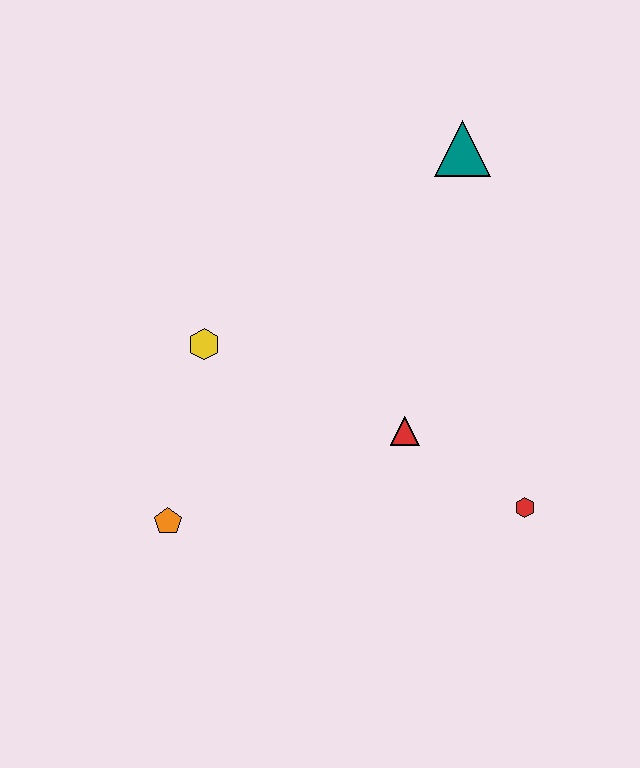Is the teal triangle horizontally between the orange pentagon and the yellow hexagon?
No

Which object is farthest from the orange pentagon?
The teal triangle is farthest from the orange pentagon.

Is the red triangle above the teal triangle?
No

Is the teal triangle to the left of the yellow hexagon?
No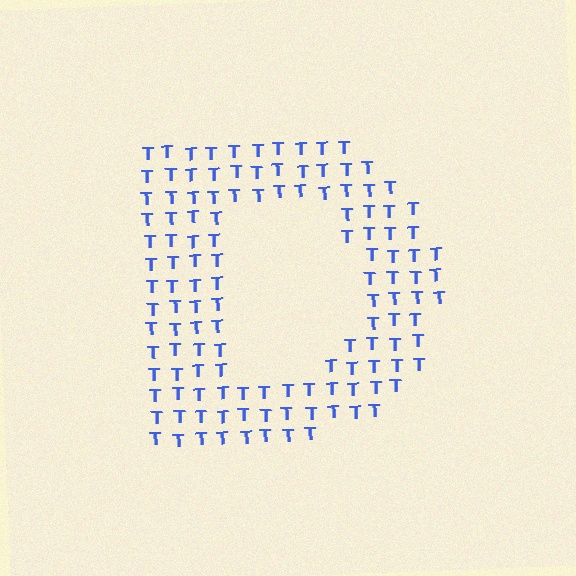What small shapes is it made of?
It is made of small letter T's.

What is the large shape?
The large shape is the letter D.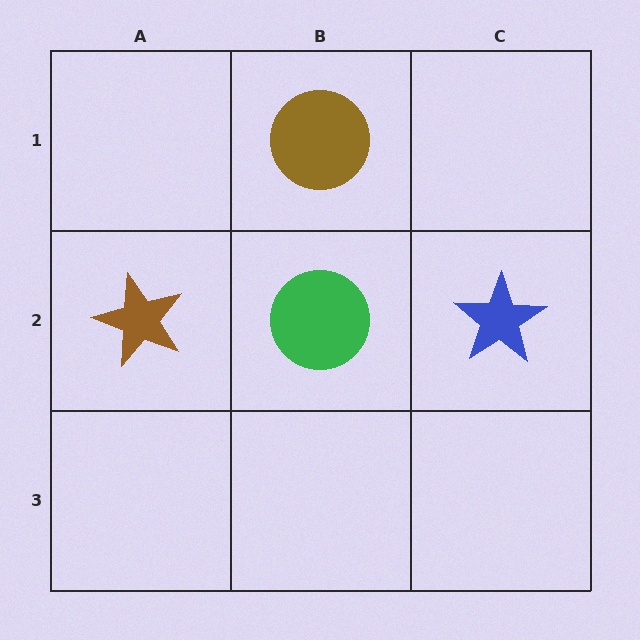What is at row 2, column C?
A blue star.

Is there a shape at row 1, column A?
No, that cell is empty.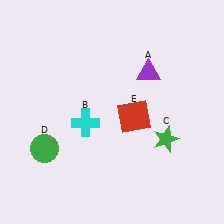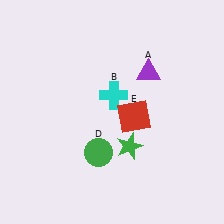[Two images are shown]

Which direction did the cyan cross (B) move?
The cyan cross (B) moved right.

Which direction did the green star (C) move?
The green star (C) moved left.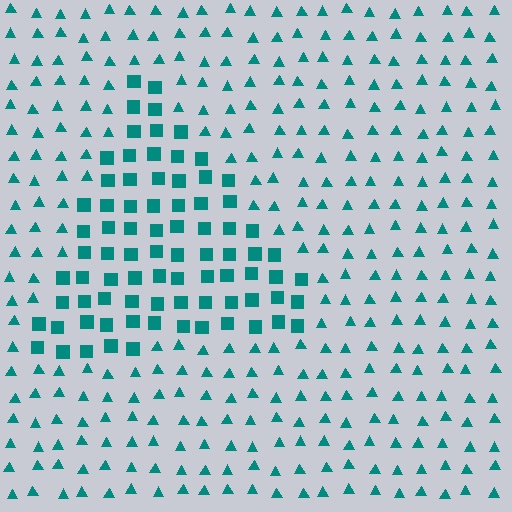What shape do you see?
I see a triangle.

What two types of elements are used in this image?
The image uses squares inside the triangle region and triangles outside it.